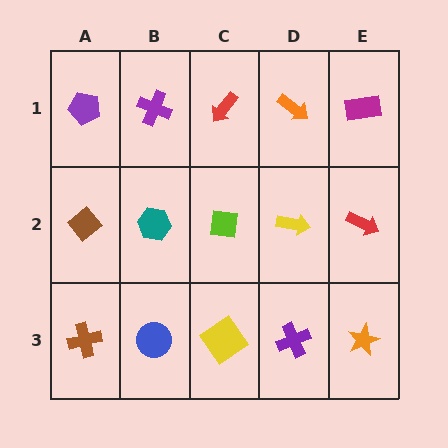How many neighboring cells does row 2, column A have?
3.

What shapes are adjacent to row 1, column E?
A red arrow (row 2, column E), an orange arrow (row 1, column D).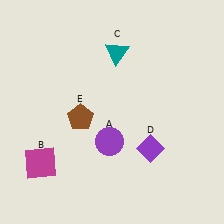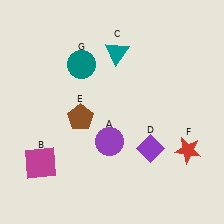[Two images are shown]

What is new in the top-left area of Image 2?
A teal circle (G) was added in the top-left area of Image 2.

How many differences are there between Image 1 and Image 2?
There are 2 differences between the two images.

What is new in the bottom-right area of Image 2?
A red star (F) was added in the bottom-right area of Image 2.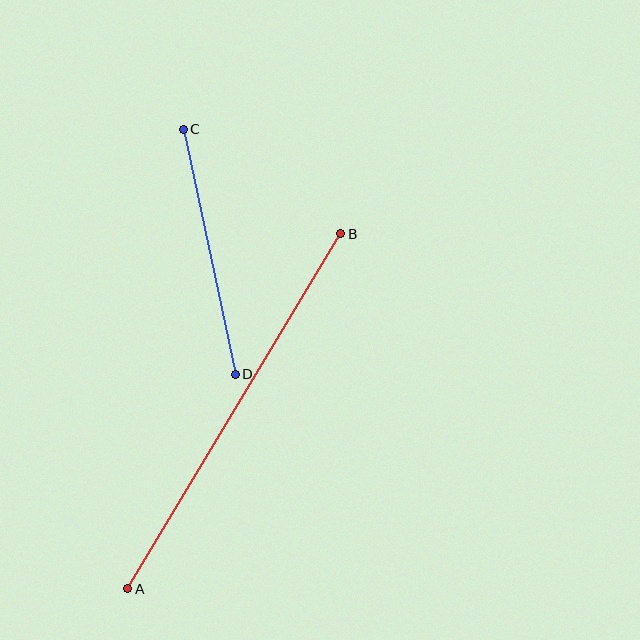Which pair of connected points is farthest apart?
Points A and B are farthest apart.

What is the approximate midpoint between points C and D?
The midpoint is at approximately (209, 252) pixels.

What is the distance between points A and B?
The distance is approximately 414 pixels.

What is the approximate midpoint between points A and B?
The midpoint is at approximately (234, 411) pixels.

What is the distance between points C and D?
The distance is approximately 251 pixels.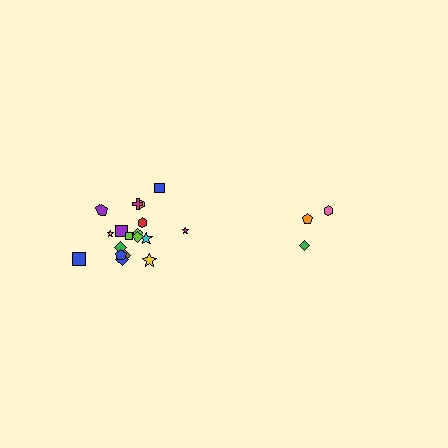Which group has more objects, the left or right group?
The left group.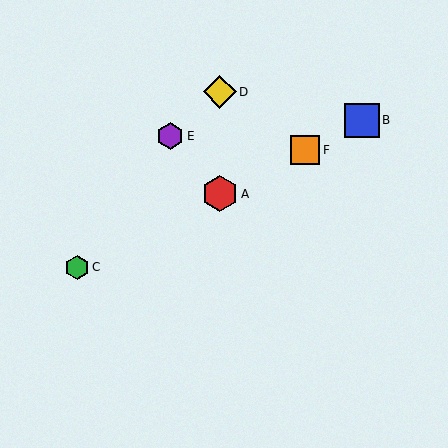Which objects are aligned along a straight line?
Objects A, B, C, F are aligned along a straight line.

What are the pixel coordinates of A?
Object A is at (220, 194).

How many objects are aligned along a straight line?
4 objects (A, B, C, F) are aligned along a straight line.